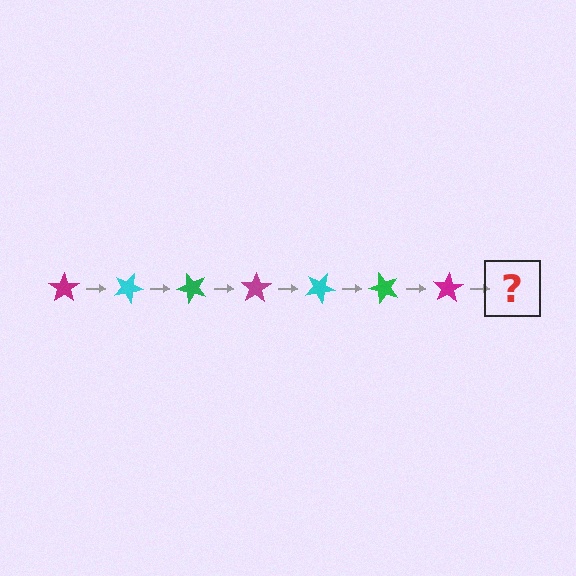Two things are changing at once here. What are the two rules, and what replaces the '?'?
The two rules are that it rotates 25 degrees each step and the color cycles through magenta, cyan, and green. The '?' should be a cyan star, rotated 175 degrees from the start.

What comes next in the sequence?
The next element should be a cyan star, rotated 175 degrees from the start.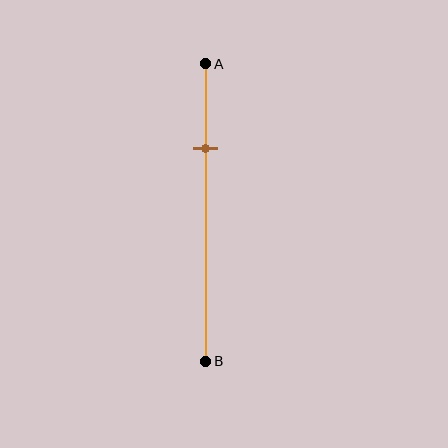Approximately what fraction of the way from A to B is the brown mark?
The brown mark is approximately 30% of the way from A to B.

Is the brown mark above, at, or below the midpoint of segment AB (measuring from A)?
The brown mark is above the midpoint of segment AB.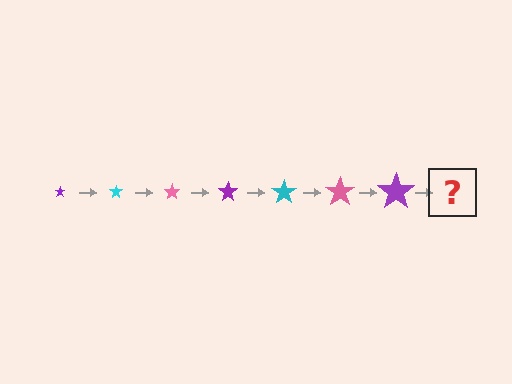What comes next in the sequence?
The next element should be a cyan star, larger than the previous one.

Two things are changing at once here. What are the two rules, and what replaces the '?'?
The two rules are that the star grows larger each step and the color cycles through purple, cyan, and pink. The '?' should be a cyan star, larger than the previous one.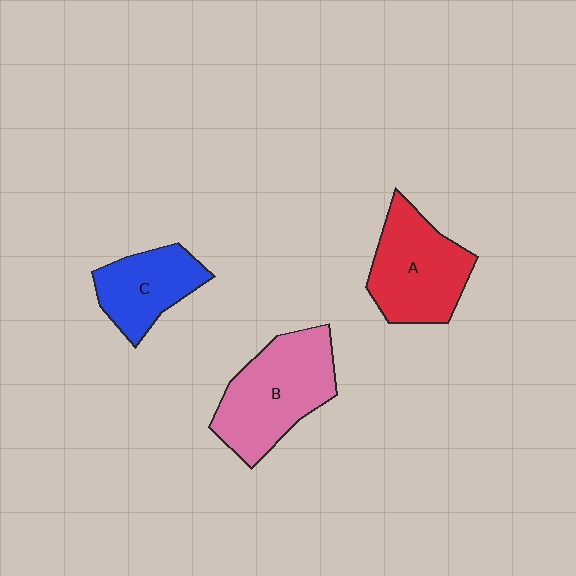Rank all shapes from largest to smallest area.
From largest to smallest: B (pink), A (red), C (blue).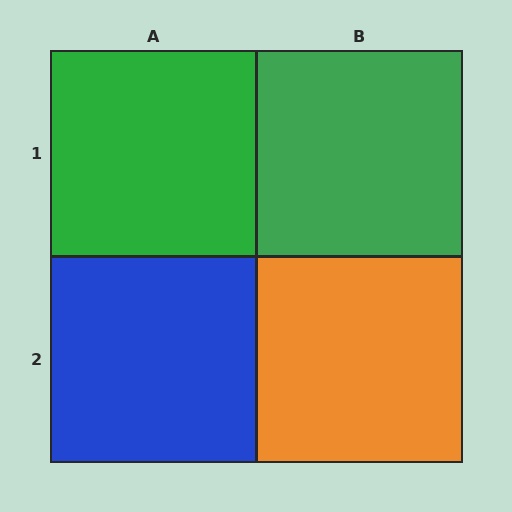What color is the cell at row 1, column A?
Green.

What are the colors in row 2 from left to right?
Blue, orange.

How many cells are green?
2 cells are green.